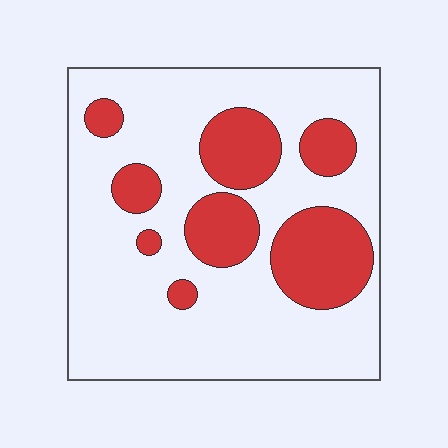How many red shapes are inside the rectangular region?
8.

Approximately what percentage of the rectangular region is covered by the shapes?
Approximately 25%.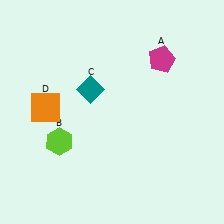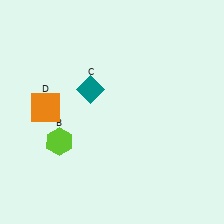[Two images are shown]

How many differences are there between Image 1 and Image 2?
There is 1 difference between the two images.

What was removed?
The magenta pentagon (A) was removed in Image 2.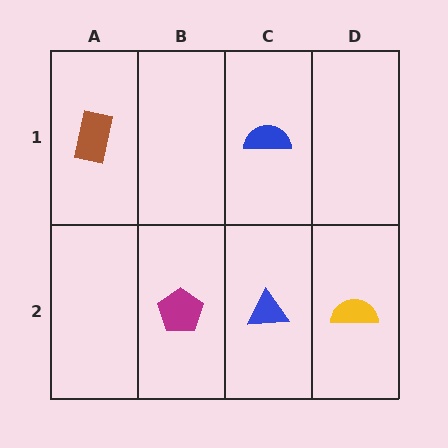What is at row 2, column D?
A yellow semicircle.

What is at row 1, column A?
A brown rectangle.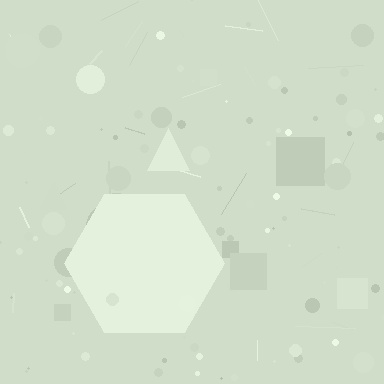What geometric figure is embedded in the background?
A hexagon is embedded in the background.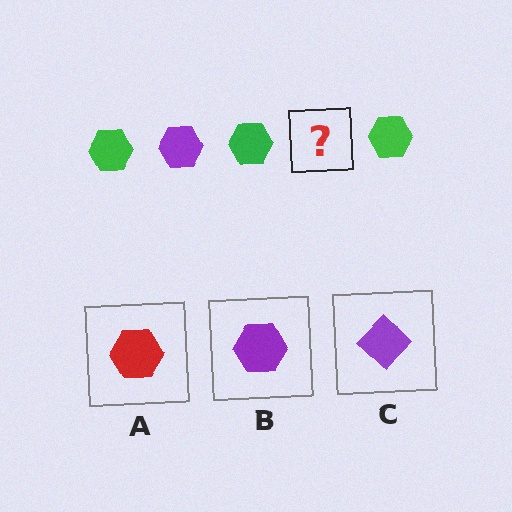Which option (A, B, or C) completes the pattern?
B.